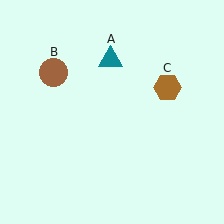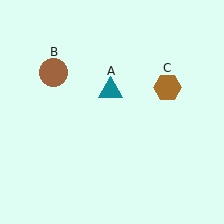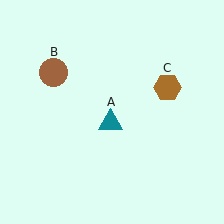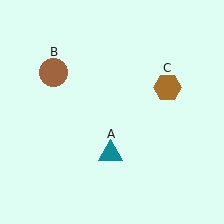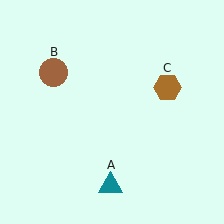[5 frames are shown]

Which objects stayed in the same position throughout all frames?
Brown circle (object B) and brown hexagon (object C) remained stationary.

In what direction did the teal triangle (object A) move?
The teal triangle (object A) moved down.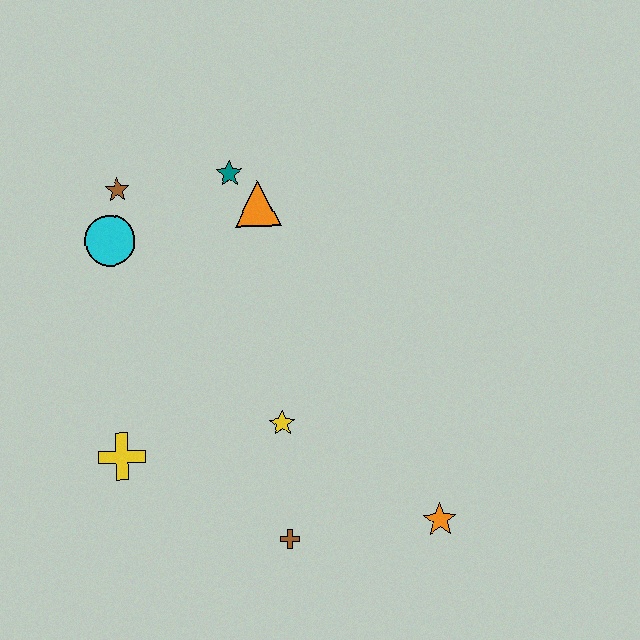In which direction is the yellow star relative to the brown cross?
The yellow star is above the brown cross.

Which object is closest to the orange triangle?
The teal star is closest to the orange triangle.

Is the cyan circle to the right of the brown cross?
No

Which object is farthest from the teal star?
The orange star is farthest from the teal star.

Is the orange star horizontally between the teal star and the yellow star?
No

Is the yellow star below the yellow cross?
No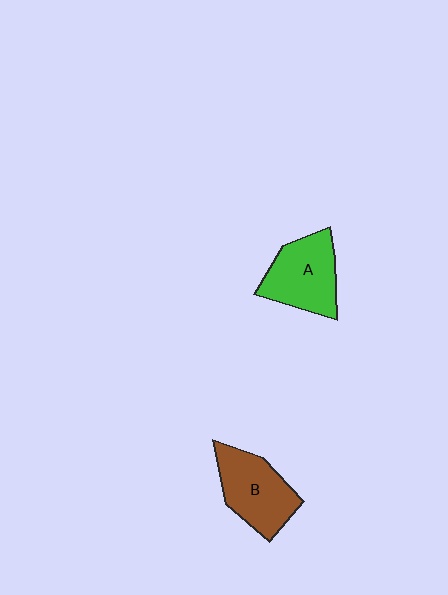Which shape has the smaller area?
Shape B (brown).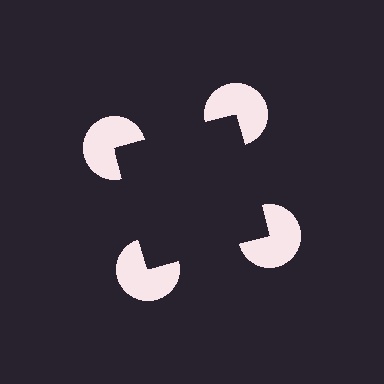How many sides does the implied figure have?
4 sides.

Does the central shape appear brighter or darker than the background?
It typically appears slightly darker than the background, even though no actual brightness change is drawn.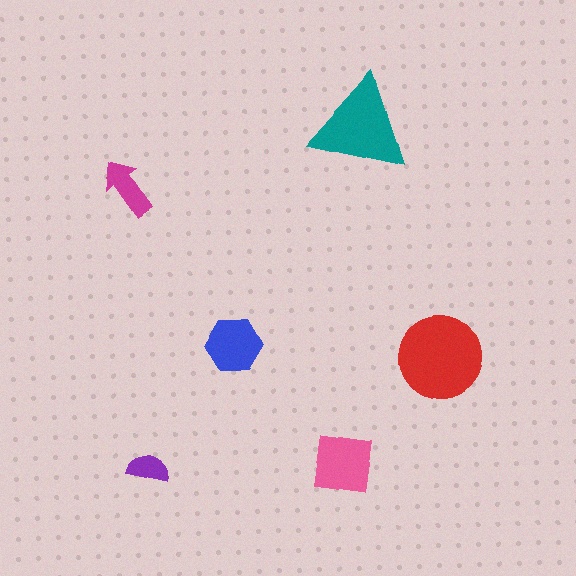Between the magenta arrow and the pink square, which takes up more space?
The pink square.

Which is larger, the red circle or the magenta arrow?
The red circle.